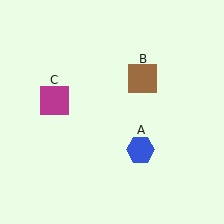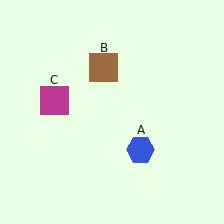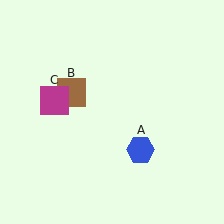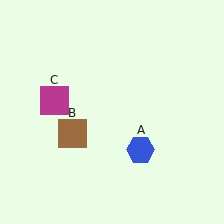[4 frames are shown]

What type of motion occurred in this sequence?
The brown square (object B) rotated counterclockwise around the center of the scene.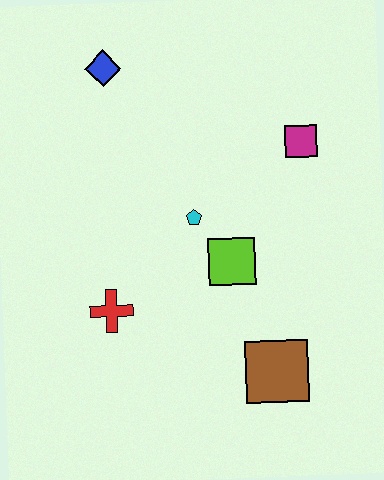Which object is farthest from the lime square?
The blue diamond is farthest from the lime square.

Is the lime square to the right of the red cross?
Yes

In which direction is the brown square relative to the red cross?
The brown square is to the right of the red cross.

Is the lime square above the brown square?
Yes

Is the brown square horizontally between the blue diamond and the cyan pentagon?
No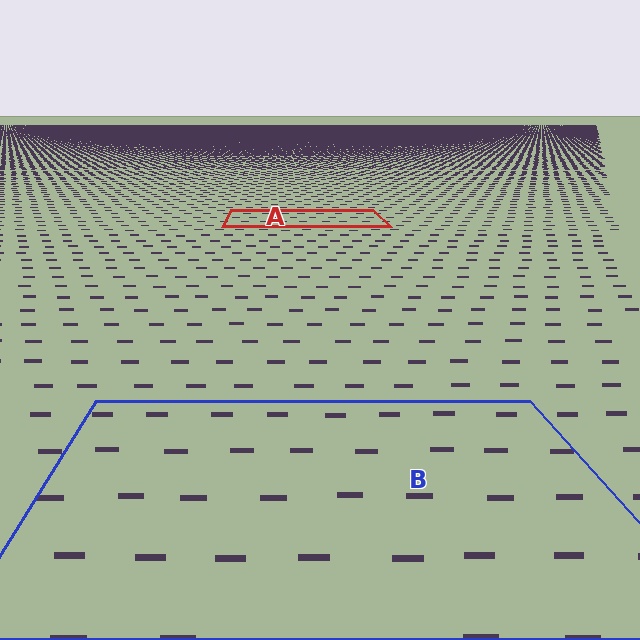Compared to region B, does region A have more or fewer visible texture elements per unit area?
Region A has more texture elements per unit area — they are packed more densely because it is farther away.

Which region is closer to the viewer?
Region B is closer. The texture elements there are larger and more spread out.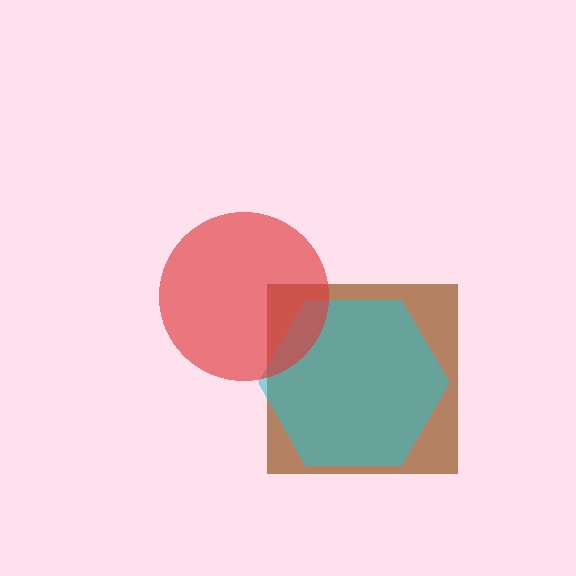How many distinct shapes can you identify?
There are 3 distinct shapes: a brown square, a cyan hexagon, a red circle.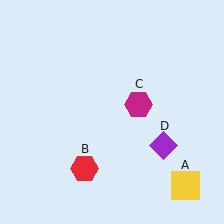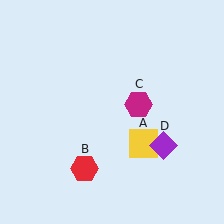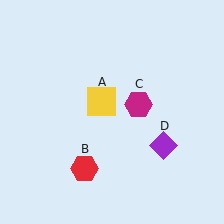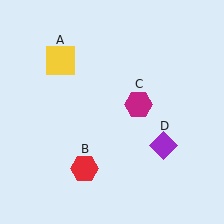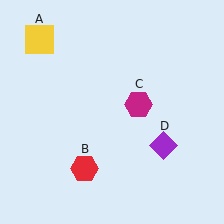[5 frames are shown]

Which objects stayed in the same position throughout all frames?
Red hexagon (object B) and magenta hexagon (object C) and purple diamond (object D) remained stationary.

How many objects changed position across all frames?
1 object changed position: yellow square (object A).